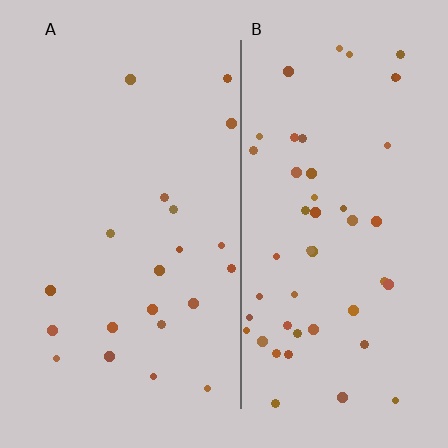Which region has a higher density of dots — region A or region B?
B (the right).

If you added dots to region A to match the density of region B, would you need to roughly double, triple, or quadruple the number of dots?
Approximately double.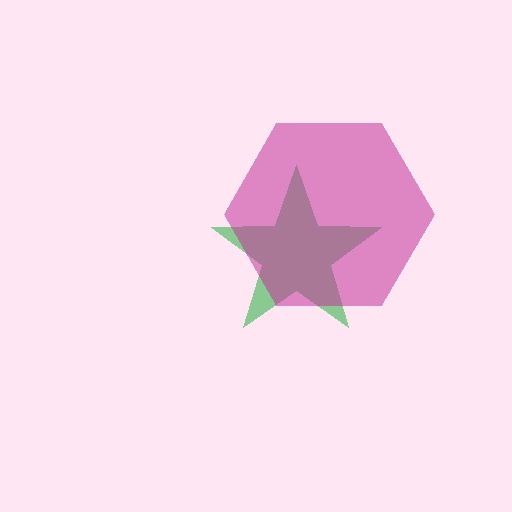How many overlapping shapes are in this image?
There are 2 overlapping shapes in the image.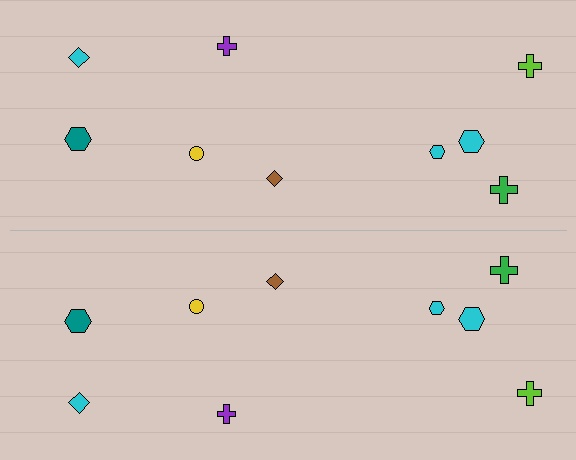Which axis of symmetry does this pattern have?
The pattern has a horizontal axis of symmetry running through the center of the image.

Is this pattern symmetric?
Yes, this pattern has bilateral (reflection) symmetry.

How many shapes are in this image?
There are 18 shapes in this image.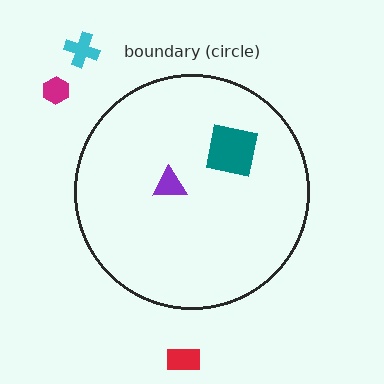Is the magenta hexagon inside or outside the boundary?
Outside.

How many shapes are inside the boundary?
2 inside, 3 outside.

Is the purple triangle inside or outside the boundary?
Inside.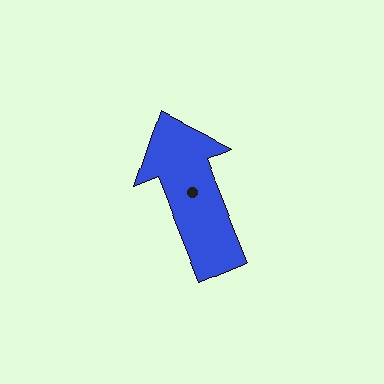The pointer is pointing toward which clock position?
Roughly 11 o'clock.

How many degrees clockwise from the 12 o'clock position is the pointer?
Approximately 338 degrees.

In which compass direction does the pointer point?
North.